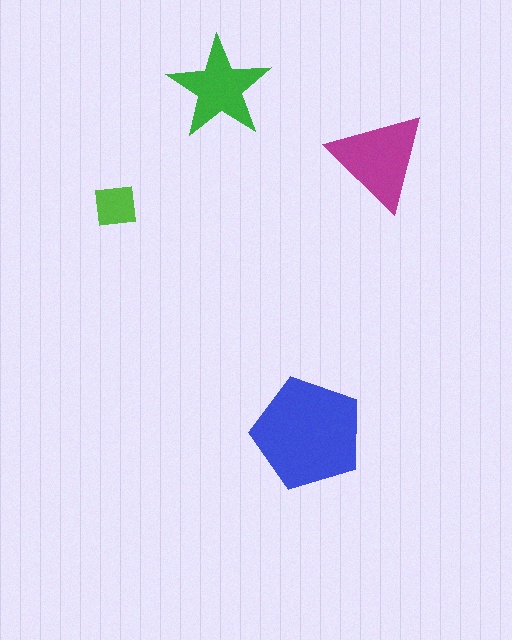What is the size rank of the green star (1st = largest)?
3rd.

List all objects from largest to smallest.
The blue pentagon, the magenta triangle, the green star, the lime square.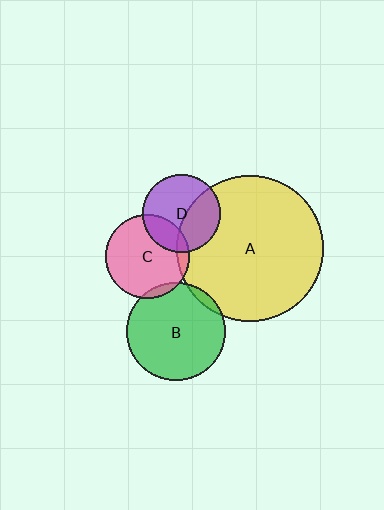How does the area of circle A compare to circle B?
Approximately 2.2 times.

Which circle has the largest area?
Circle A (yellow).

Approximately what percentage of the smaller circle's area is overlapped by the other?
Approximately 5%.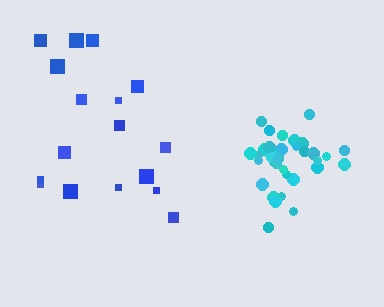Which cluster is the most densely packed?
Cyan.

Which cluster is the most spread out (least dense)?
Blue.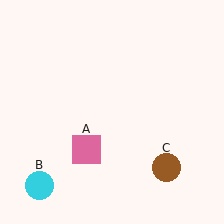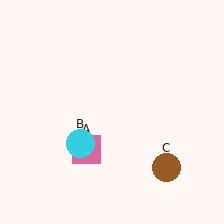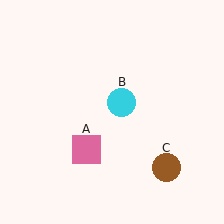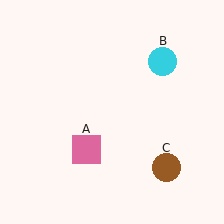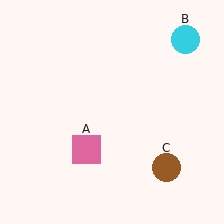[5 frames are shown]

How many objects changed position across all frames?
1 object changed position: cyan circle (object B).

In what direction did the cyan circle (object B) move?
The cyan circle (object B) moved up and to the right.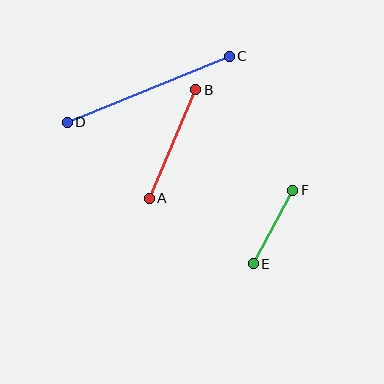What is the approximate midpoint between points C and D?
The midpoint is at approximately (148, 89) pixels.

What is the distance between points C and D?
The distance is approximately 175 pixels.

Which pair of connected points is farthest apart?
Points C and D are farthest apart.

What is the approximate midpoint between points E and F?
The midpoint is at approximately (273, 227) pixels.